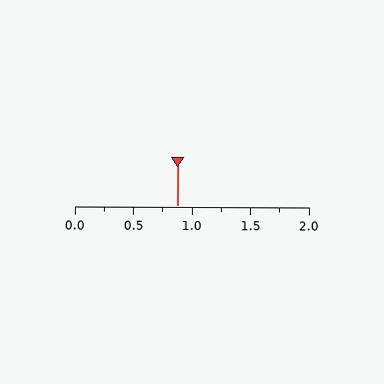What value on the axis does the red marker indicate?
The marker indicates approximately 0.88.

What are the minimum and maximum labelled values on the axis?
The axis runs from 0.0 to 2.0.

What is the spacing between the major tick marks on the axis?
The major ticks are spaced 0.5 apart.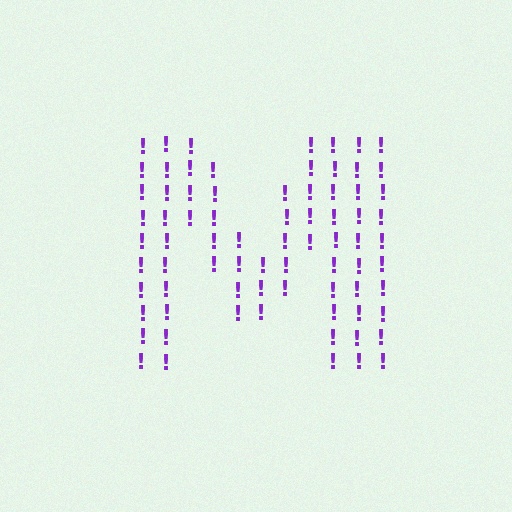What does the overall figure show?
The overall figure shows the letter M.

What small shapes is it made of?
It is made of small exclamation marks.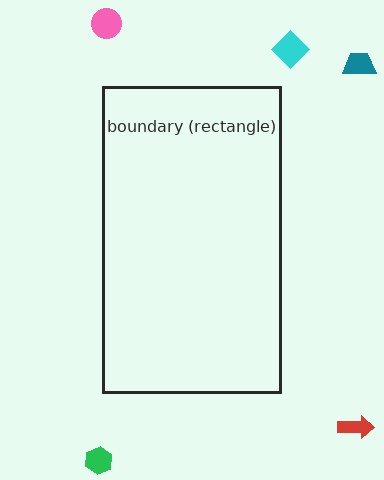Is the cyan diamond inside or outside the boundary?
Outside.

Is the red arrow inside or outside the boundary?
Outside.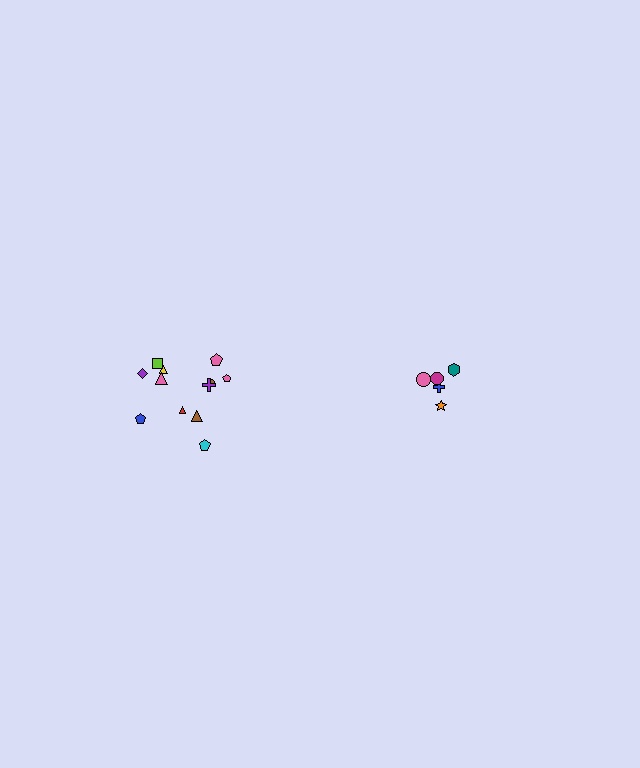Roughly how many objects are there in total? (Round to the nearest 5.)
Roughly 15 objects in total.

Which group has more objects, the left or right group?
The left group.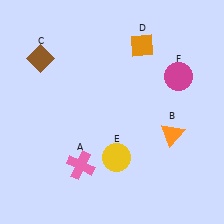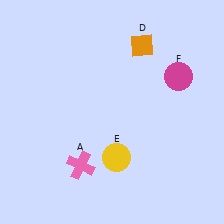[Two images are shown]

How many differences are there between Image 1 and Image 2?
There are 2 differences between the two images.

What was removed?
The brown diamond (C), the orange triangle (B) were removed in Image 2.